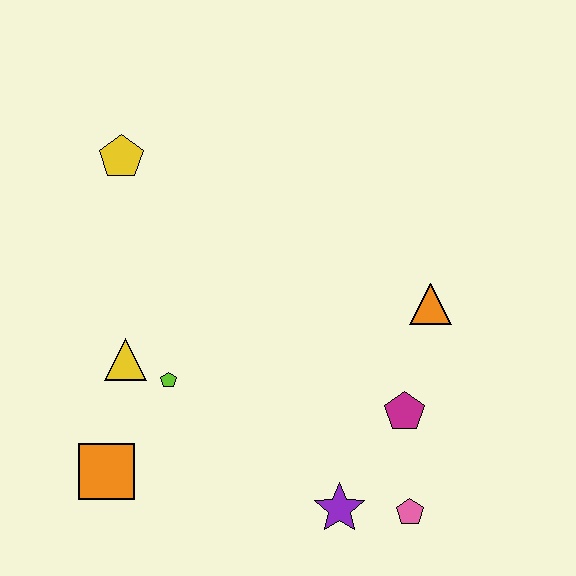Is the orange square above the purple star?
Yes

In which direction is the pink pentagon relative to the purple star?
The pink pentagon is to the right of the purple star.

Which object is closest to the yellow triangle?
The lime pentagon is closest to the yellow triangle.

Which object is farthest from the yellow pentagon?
The pink pentagon is farthest from the yellow pentagon.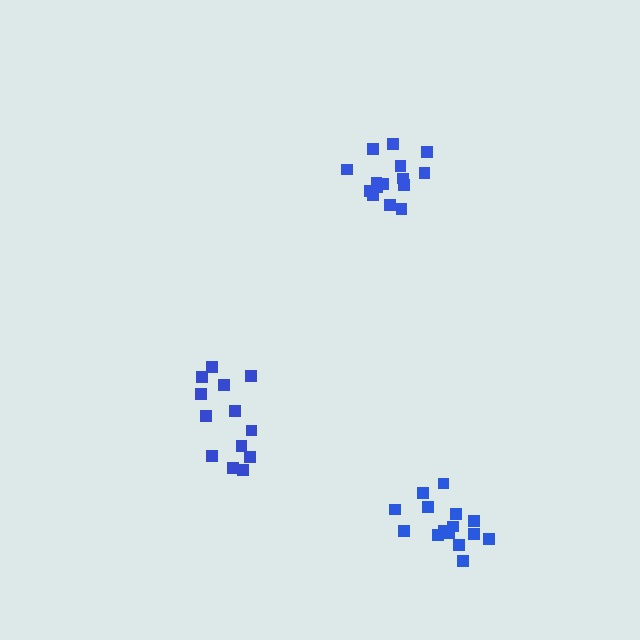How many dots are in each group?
Group 1: 17 dots, Group 2: 13 dots, Group 3: 15 dots (45 total).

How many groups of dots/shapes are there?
There are 3 groups.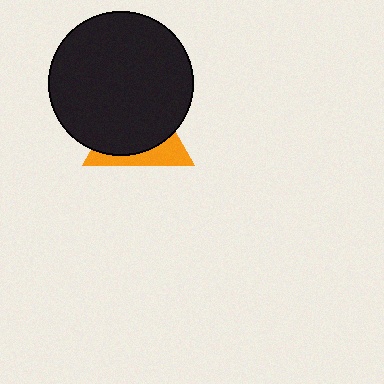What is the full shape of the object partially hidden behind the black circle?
The partially hidden object is an orange triangle.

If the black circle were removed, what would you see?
You would see the complete orange triangle.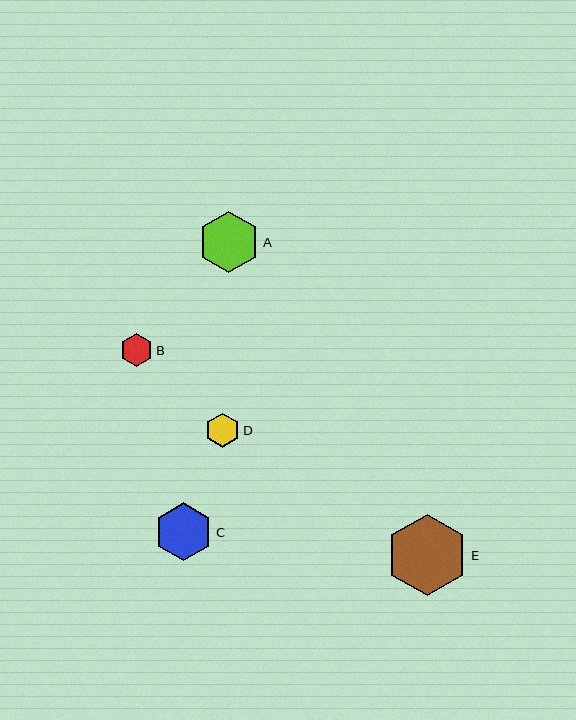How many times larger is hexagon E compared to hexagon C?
Hexagon E is approximately 1.4 times the size of hexagon C.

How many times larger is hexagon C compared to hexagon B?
Hexagon C is approximately 1.8 times the size of hexagon B.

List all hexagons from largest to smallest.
From largest to smallest: E, A, C, D, B.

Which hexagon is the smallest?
Hexagon B is the smallest with a size of approximately 33 pixels.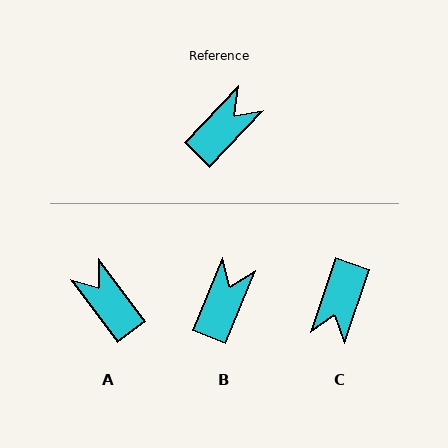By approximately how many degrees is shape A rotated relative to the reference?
Approximately 80 degrees counter-clockwise.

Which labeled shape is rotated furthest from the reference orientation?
C, about 155 degrees away.